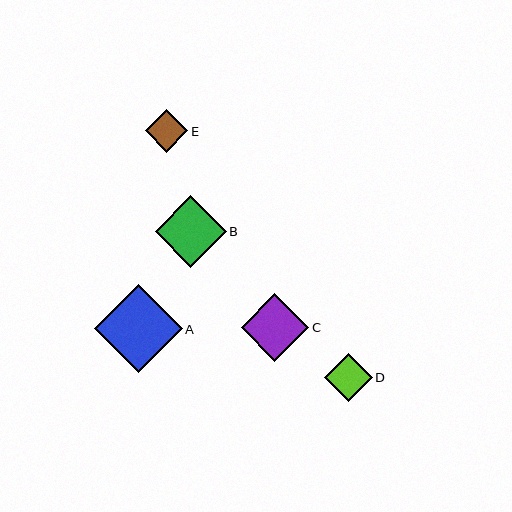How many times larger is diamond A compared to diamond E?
Diamond A is approximately 2.0 times the size of diamond E.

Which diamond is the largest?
Diamond A is the largest with a size of approximately 87 pixels.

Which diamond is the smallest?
Diamond E is the smallest with a size of approximately 43 pixels.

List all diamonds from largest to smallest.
From largest to smallest: A, B, C, D, E.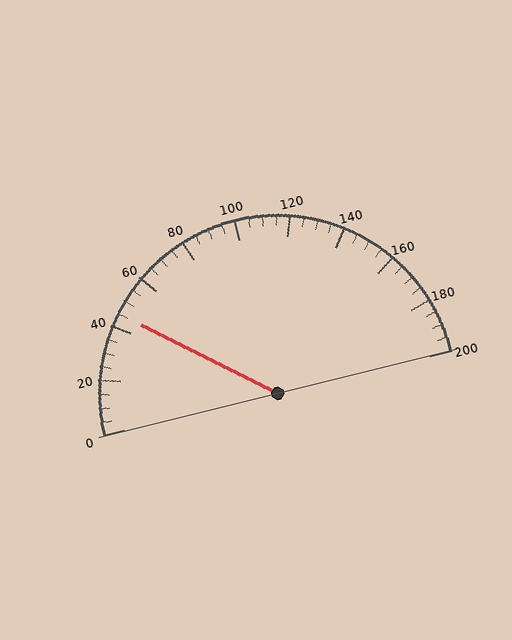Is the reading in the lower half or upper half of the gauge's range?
The reading is in the lower half of the range (0 to 200).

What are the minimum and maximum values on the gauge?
The gauge ranges from 0 to 200.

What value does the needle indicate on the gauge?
The needle indicates approximately 45.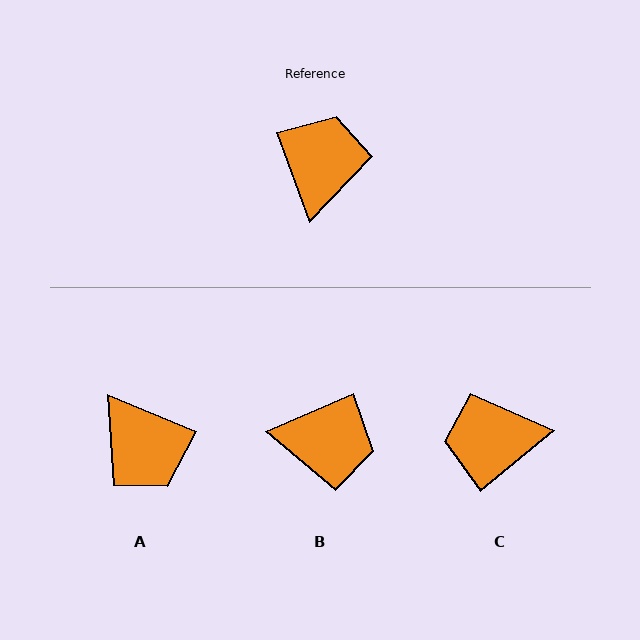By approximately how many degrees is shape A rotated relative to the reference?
Approximately 133 degrees clockwise.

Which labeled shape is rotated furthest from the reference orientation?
A, about 133 degrees away.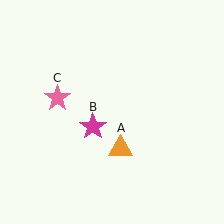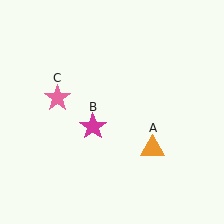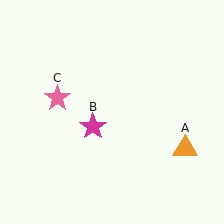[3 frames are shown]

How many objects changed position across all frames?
1 object changed position: orange triangle (object A).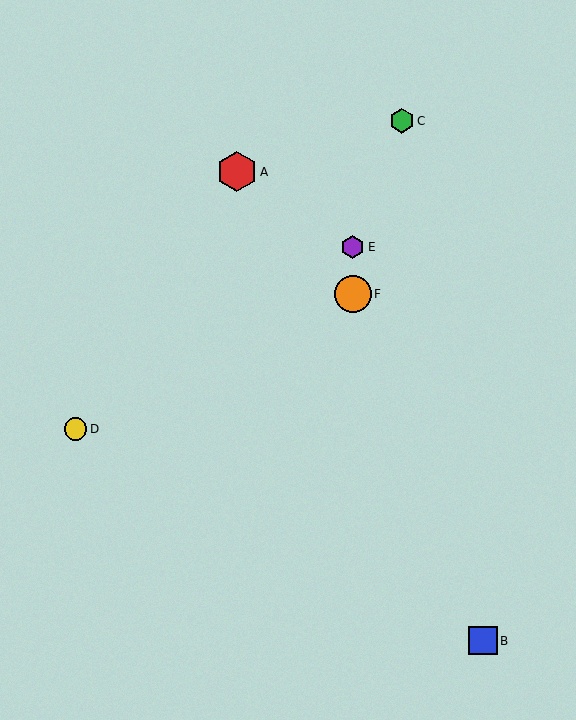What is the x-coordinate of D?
Object D is at x≈76.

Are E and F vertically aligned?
Yes, both are at x≈353.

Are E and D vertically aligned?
No, E is at x≈353 and D is at x≈76.